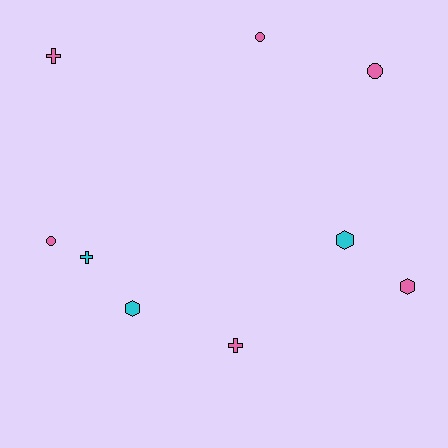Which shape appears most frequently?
Cross, with 3 objects.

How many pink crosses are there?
There are 2 pink crosses.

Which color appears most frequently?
Pink, with 6 objects.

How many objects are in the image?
There are 9 objects.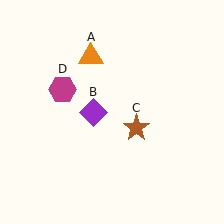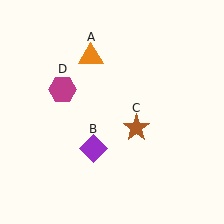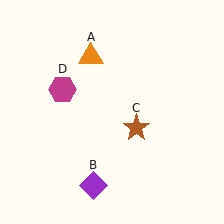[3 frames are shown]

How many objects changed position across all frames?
1 object changed position: purple diamond (object B).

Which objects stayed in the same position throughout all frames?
Orange triangle (object A) and brown star (object C) and magenta hexagon (object D) remained stationary.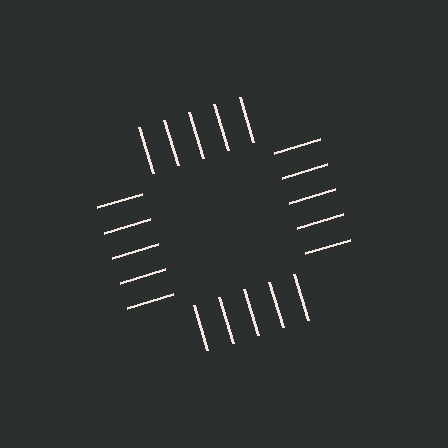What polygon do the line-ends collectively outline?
An illusory square — the line segments terminate on its edges but no continuous stroke is drawn.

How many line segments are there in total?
20 — 5 along each of the 4 edges.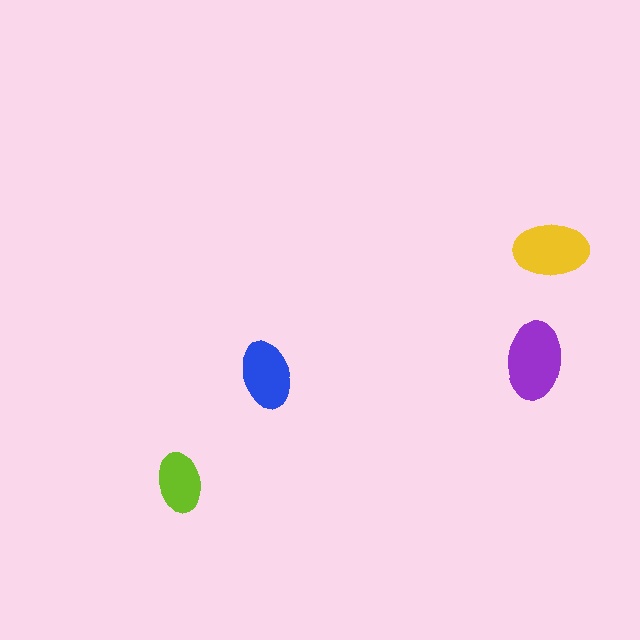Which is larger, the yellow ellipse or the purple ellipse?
The purple one.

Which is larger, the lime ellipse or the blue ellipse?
The blue one.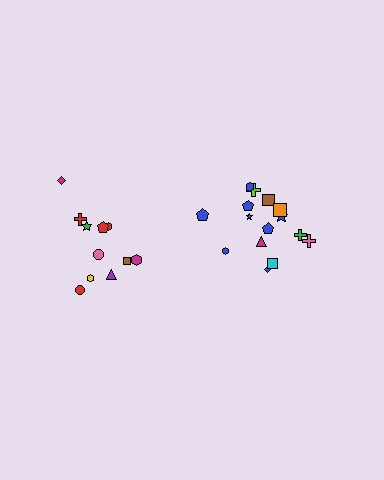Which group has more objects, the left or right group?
The right group.